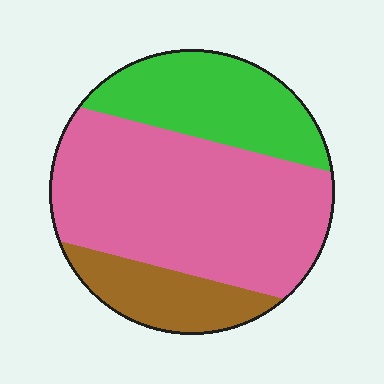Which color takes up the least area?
Brown, at roughly 15%.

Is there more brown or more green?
Green.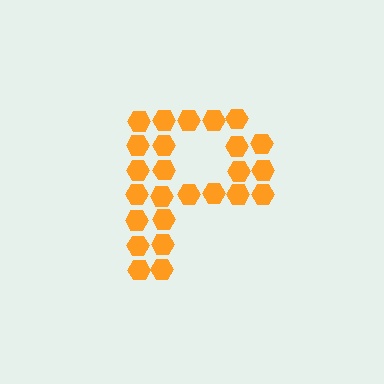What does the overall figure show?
The overall figure shows the letter P.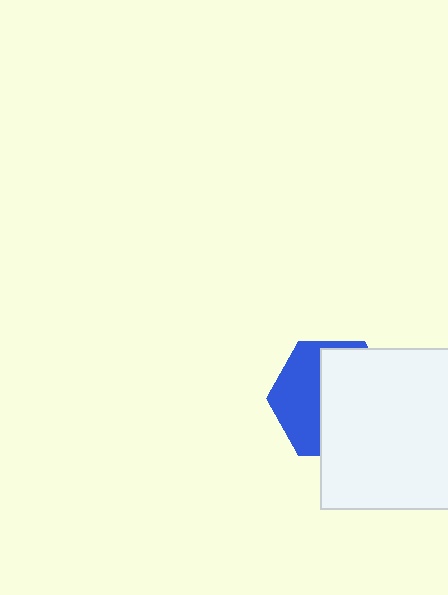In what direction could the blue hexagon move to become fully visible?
The blue hexagon could move left. That would shift it out from behind the white square entirely.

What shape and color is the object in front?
The object in front is a white square.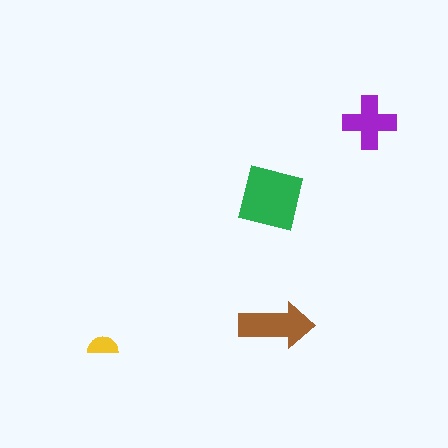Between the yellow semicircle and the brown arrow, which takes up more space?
The brown arrow.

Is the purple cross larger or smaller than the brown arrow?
Smaller.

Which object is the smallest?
The yellow semicircle.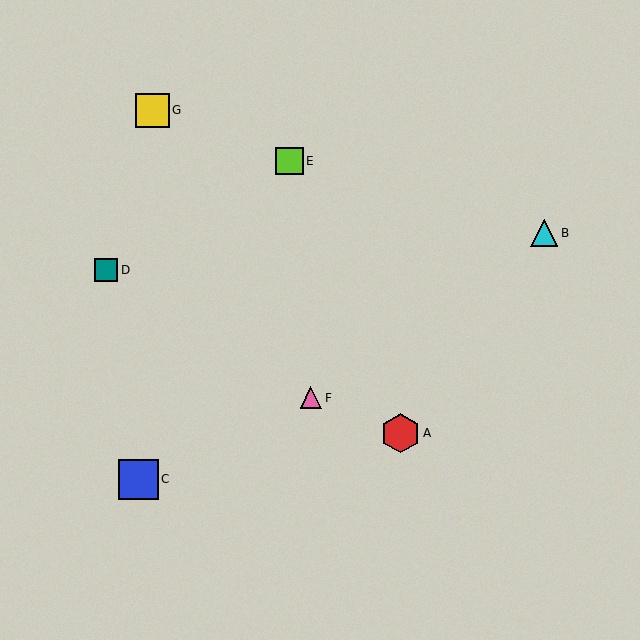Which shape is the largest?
The red hexagon (labeled A) is the largest.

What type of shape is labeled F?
Shape F is a pink triangle.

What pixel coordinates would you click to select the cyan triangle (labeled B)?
Click at (544, 233) to select the cyan triangle B.